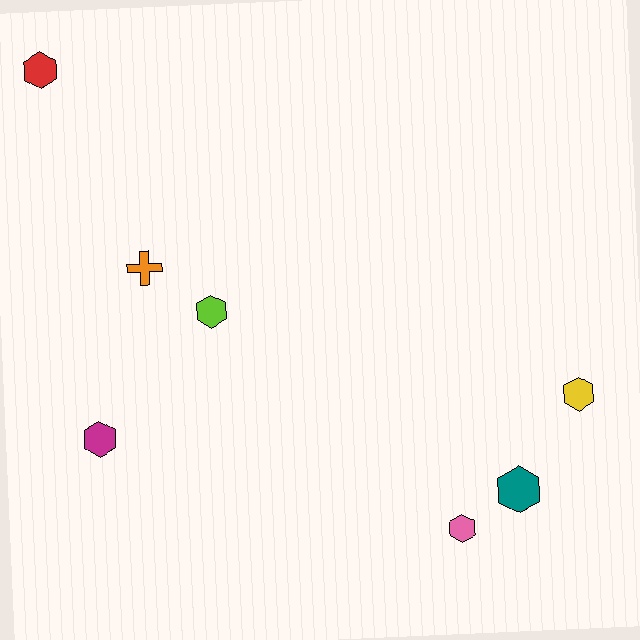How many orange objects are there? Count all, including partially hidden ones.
There is 1 orange object.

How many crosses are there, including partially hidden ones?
There is 1 cross.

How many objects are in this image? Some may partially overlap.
There are 7 objects.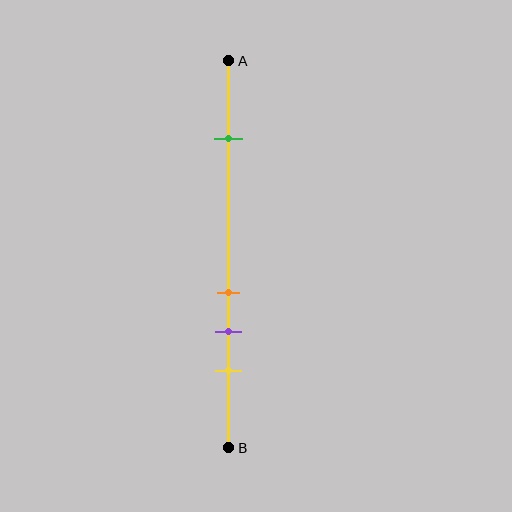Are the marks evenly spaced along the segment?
No, the marks are not evenly spaced.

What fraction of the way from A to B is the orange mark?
The orange mark is approximately 60% (0.6) of the way from A to B.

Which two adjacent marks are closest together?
The orange and purple marks are the closest adjacent pair.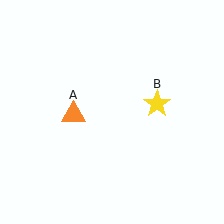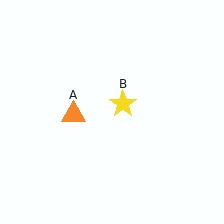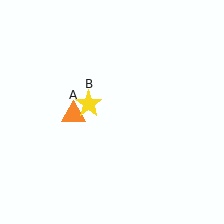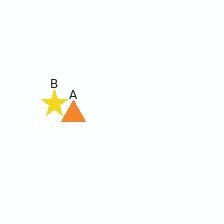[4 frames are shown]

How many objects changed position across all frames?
1 object changed position: yellow star (object B).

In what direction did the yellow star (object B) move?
The yellow star (object B) moved left.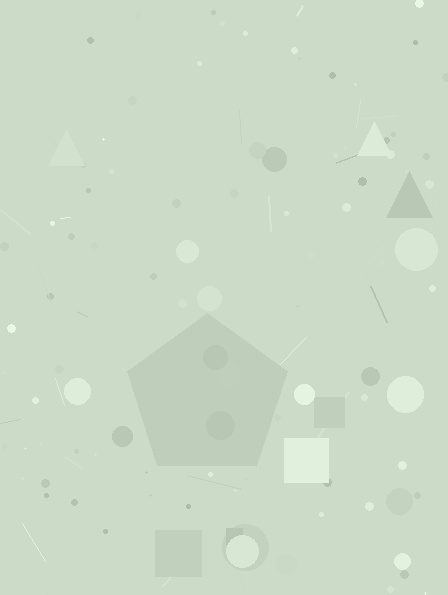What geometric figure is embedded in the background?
A pentagon is embedded in the background.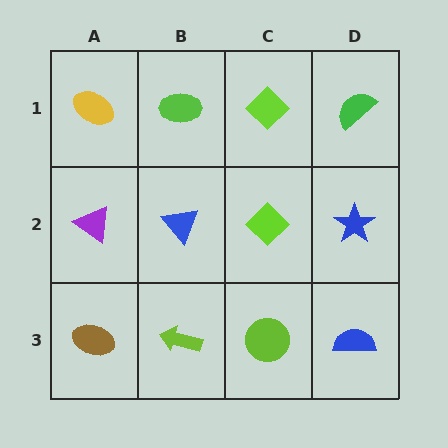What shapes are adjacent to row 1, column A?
A purple triangle (row 2, column A), a lime ellipse (row 1, column B).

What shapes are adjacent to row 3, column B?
A blue triangle (row 2, column B), a brown ellipse (row 3, column A), a lime circle (row 3, column C).